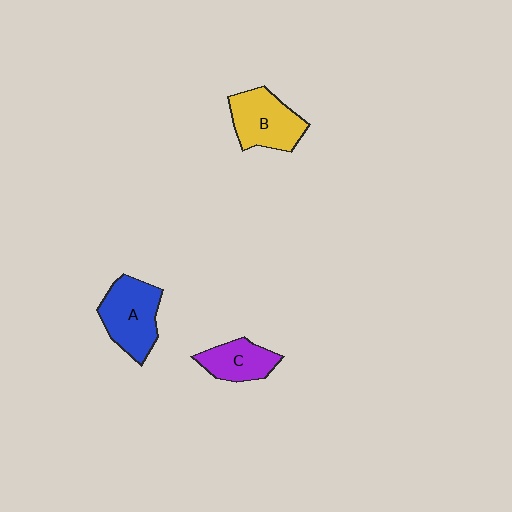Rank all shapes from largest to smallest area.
From largest to smallest: A (blue), B (yellow), C (purple).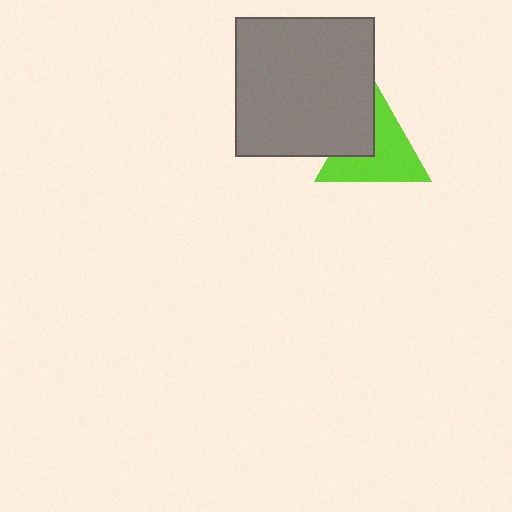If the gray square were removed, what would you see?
You would see the complete lime triangle.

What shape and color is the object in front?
The object in front is a gray square.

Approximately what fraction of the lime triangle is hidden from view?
Roughly 32% of the lime triangle is hidden behind the gray square.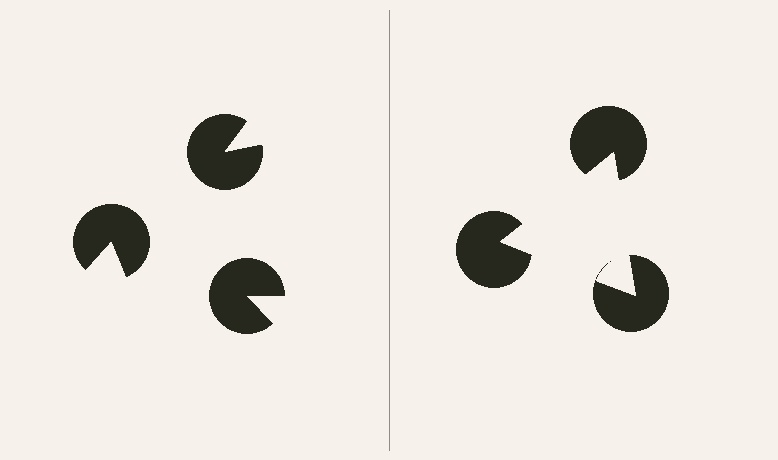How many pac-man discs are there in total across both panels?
6 — 3 on each side.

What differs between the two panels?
The pac-man discs are positioned identically on both sides; only the wedge orientations differ. On the right they align to a triangle; on the left they are misaligned.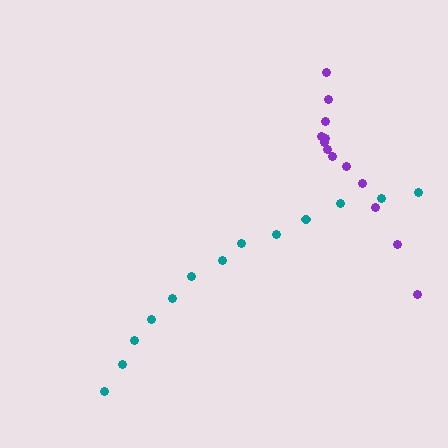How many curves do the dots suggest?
There are 2 distinct paths.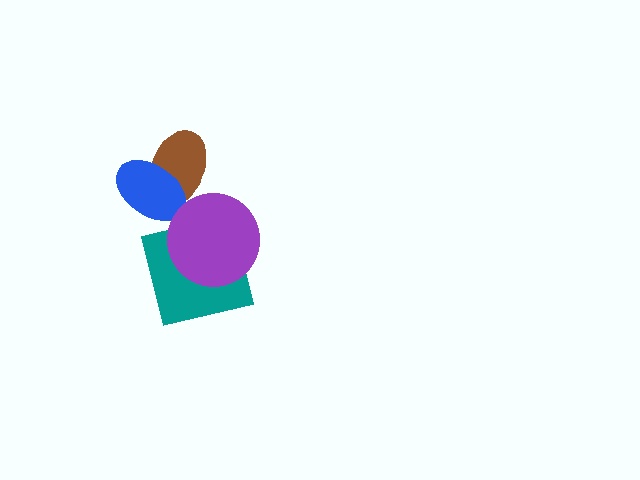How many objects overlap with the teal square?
1 object overlaps with the teal square.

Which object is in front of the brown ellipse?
The blue ellipse is in front of the brown ellipse.